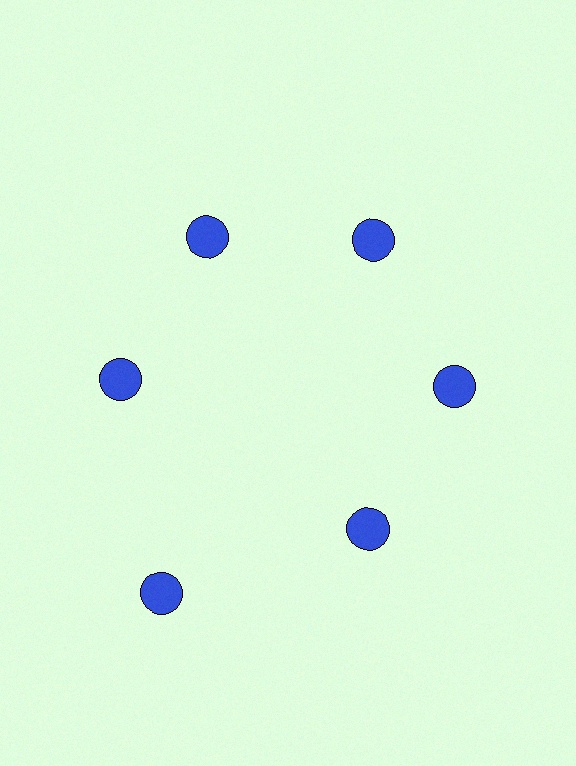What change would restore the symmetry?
The symmetry would be restored by moving it inward, back onto the ring so that all 6 circles sit at equal angles and equal distance from the center.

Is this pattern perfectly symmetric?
No. The 6 blue circles are arranged in a ring, but one element near the 7 o'clock position is pushed outward from the center, breaking the 6-fold rotational symmetry.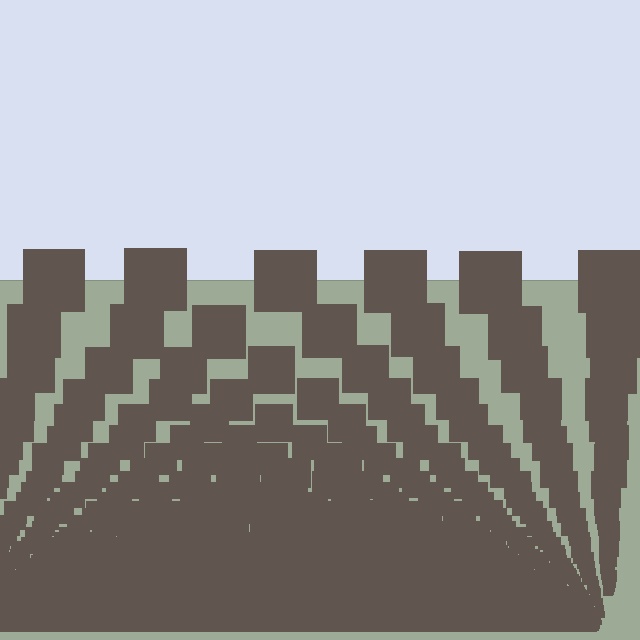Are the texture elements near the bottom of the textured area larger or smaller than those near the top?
Smaller. The gradient is inverted — elements near the bottom are smaller and denser.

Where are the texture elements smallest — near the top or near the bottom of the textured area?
Near the bottom.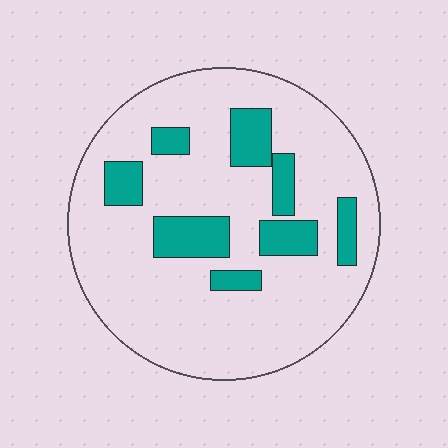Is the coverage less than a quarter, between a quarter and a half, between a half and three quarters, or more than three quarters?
Less than a quarter.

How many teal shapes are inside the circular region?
8.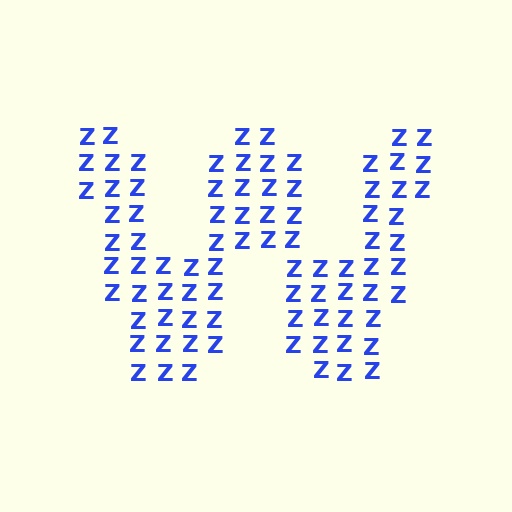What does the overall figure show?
The overall figure shows the letter W.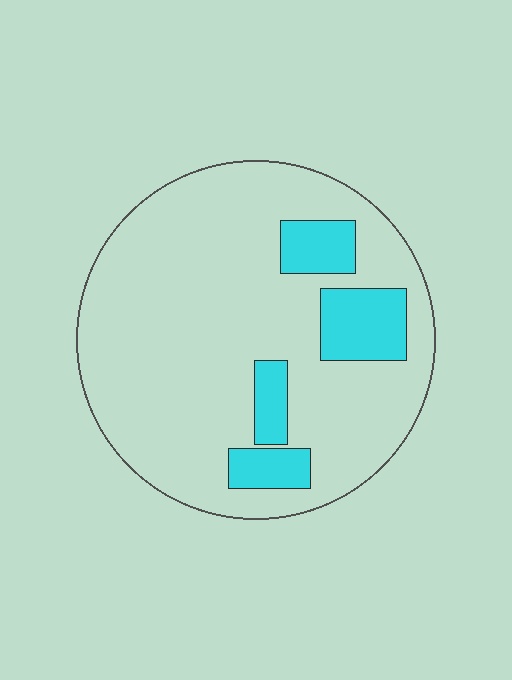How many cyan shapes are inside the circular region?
4.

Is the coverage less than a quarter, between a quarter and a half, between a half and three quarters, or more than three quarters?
Less than a quarter.